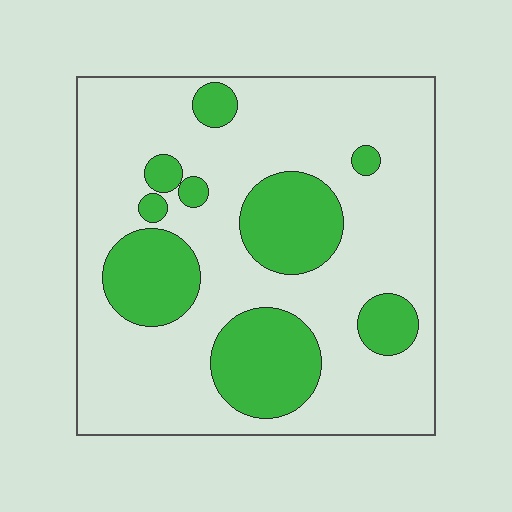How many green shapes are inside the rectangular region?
9.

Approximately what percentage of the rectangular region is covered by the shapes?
Approximately 25%.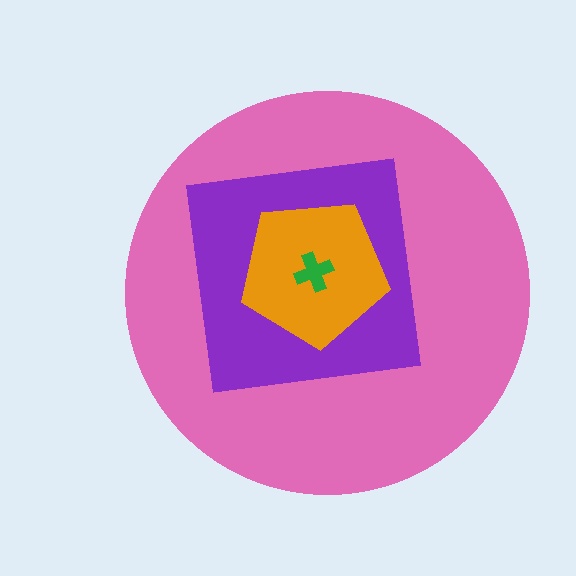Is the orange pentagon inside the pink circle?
Yes.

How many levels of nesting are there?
4.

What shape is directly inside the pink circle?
The purple square.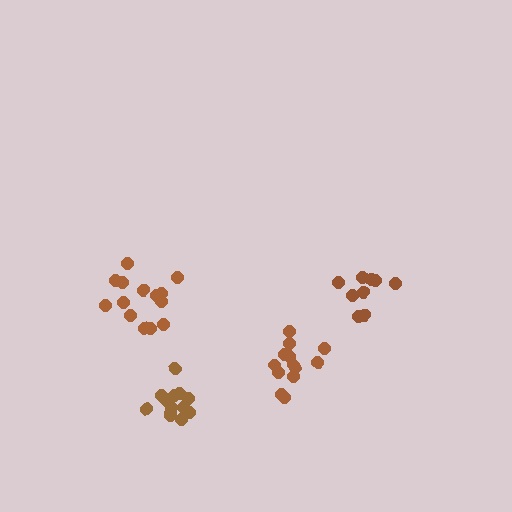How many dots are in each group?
Group 1: 14 dots, Group 2: 13 dots, Group 3: 13 dots, Group 4: 9 dots (49 total).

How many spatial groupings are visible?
There are 4 spatial groupings.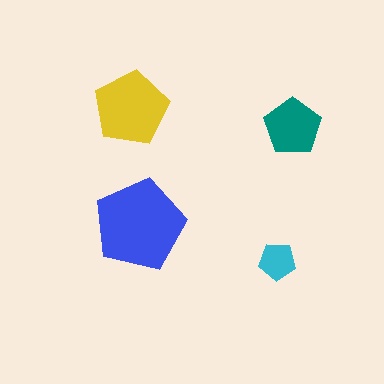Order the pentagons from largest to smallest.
the blue one, the yellow one, the teal one, the cyan one.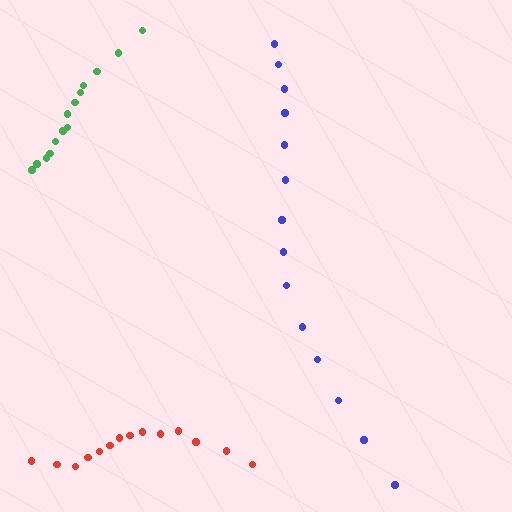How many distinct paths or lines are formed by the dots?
There are 3 distinct paths.